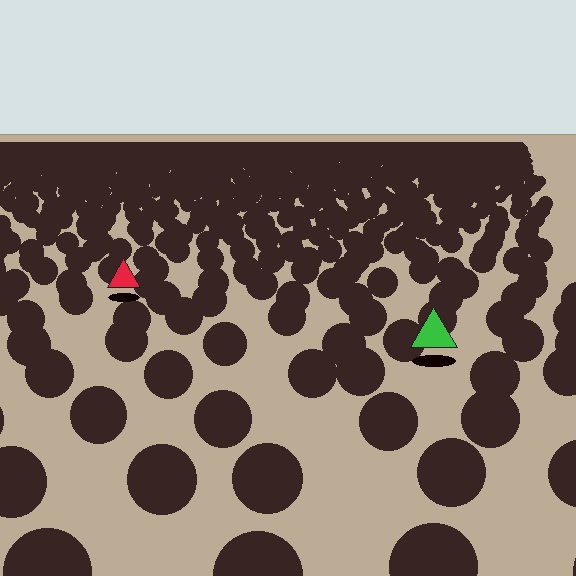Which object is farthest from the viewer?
The red triangle is farthest from the viewer. It appears smaller and the ground texture around it is denser.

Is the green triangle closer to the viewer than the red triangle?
Yes. The green triangle is closer — you can tell from the texture gradient: the ground texture is coarser near it.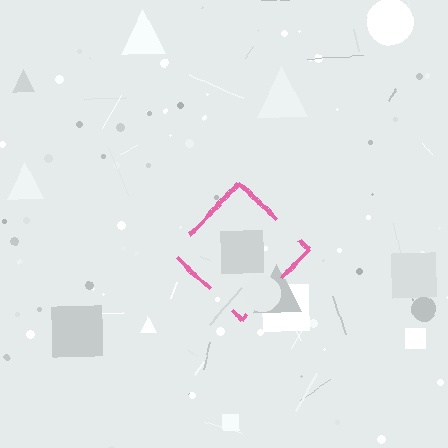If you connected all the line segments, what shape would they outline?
They would outline a diamond.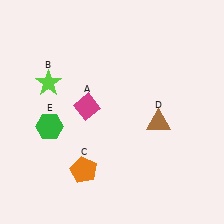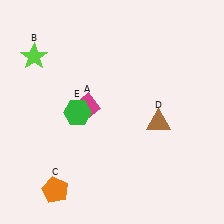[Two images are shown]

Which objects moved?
The objects that moved are: the lime star (B), the orange pentagon (C), the green hexagon (E).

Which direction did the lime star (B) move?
The lime star (B) moved up.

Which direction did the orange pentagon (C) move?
The orange pentagon (C) moved left.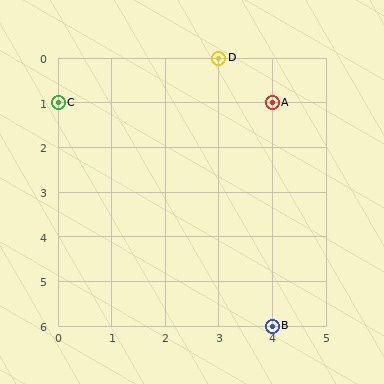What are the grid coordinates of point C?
Point C is at grid coordinates (0, 1).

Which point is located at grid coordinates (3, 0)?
Point D is at (3, 0).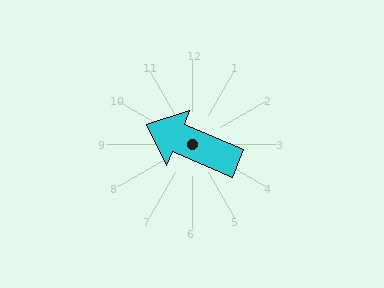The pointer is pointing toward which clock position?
Roughly 10 o'clock.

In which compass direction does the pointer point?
Northwest.